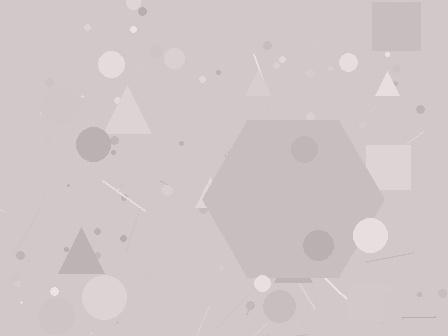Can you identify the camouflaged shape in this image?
The camouflaged shape is a hexagon.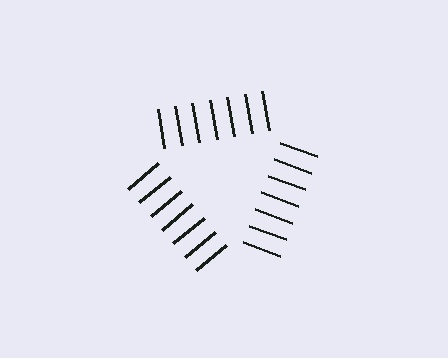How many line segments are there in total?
21 — 7 along each of the 3 edges.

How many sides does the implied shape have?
3 sides — the line-ends trace a triangle.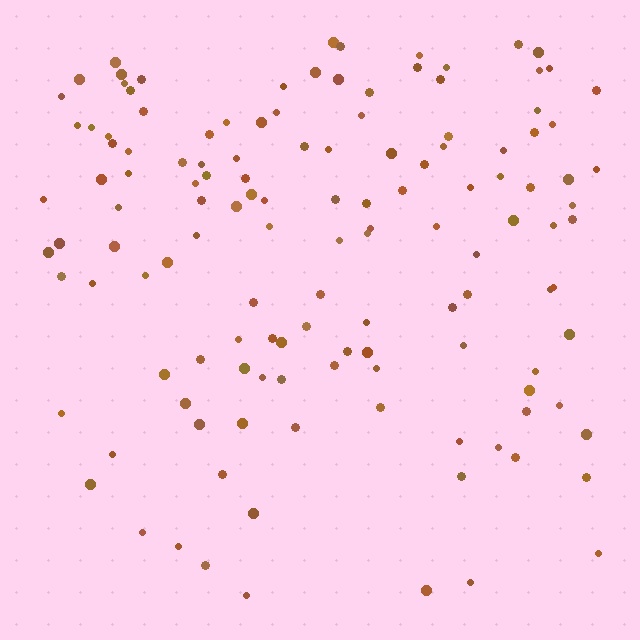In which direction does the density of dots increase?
From bottom to top, with the top side densest.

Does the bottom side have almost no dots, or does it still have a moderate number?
Still a moderate number, just noticeably fewer than the top.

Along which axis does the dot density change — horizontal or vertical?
Vertical.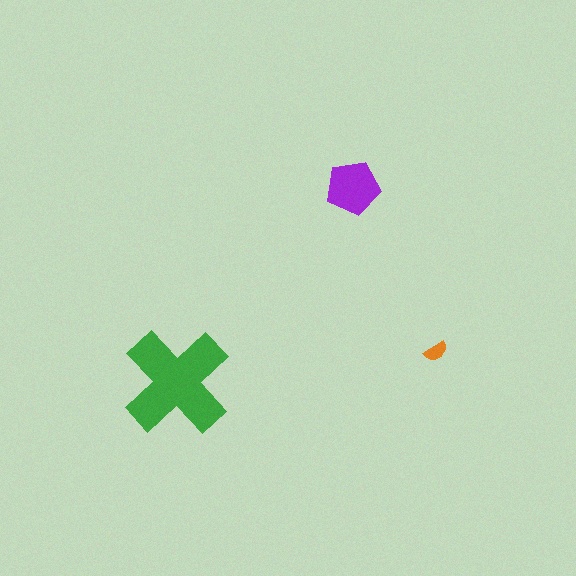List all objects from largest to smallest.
The green cross, the purple pentagon, the orange semicircle.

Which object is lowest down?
The green cross is bottommost.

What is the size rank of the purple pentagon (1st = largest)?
2nd.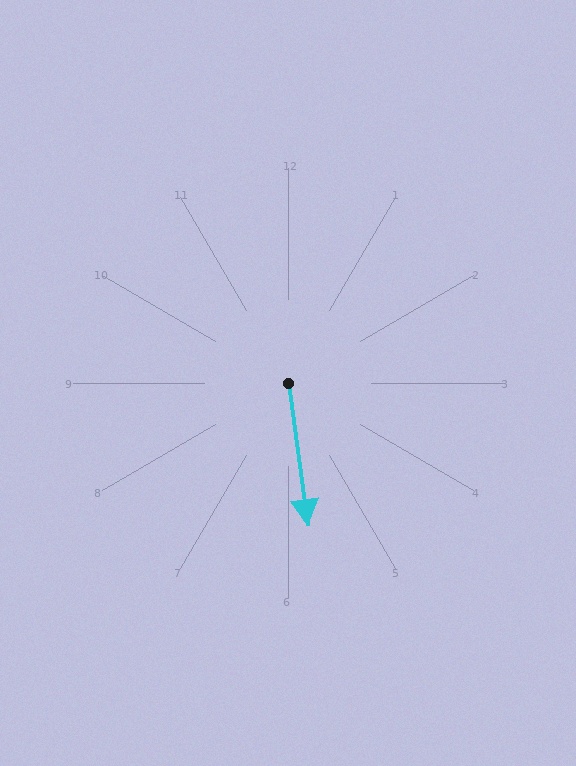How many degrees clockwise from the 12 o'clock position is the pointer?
Approximately 172 degrees.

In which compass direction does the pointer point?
South.